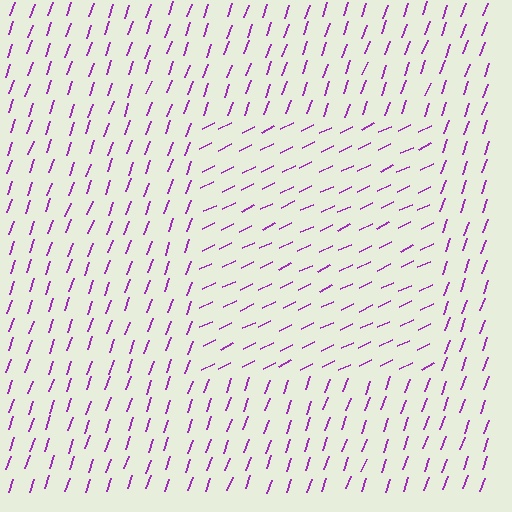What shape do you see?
I see a rectangle.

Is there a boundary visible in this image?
Yes, there is a texture boundary formed by a change in line orientation.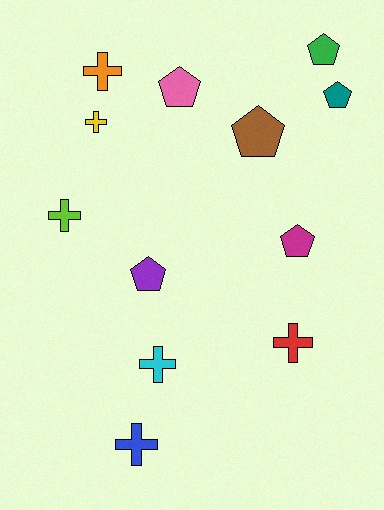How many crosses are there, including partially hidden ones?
There are 6 crosses.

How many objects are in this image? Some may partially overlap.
There are 12 objects.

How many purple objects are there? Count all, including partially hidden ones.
There is 1 purple object.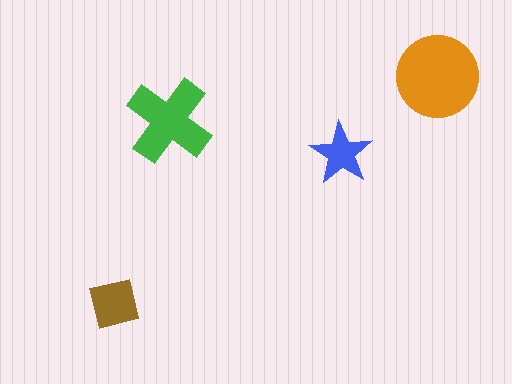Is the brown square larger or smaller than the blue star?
Larger.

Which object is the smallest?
The blue star.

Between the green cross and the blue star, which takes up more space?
The green cross.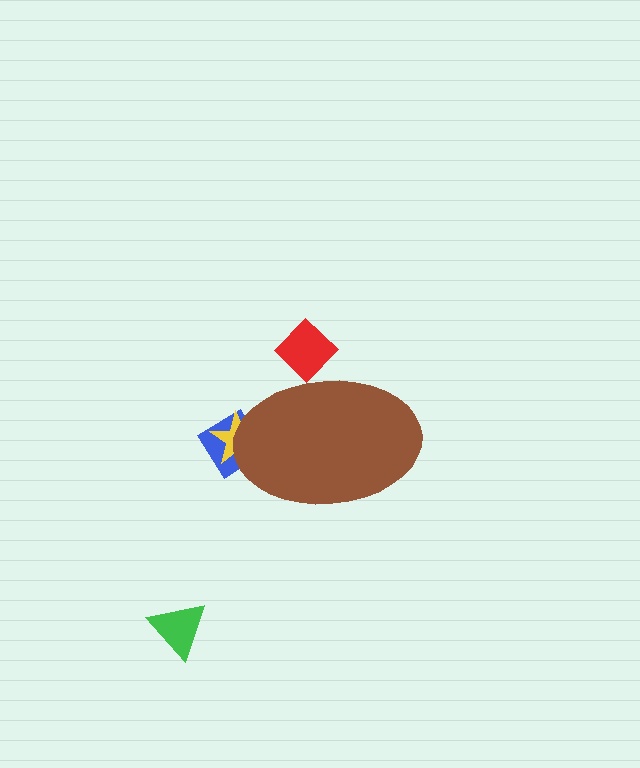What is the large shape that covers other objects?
A brown ellipse.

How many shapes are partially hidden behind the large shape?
3 shapes are partially hidden.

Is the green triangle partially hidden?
No, the green triangle is fully visible.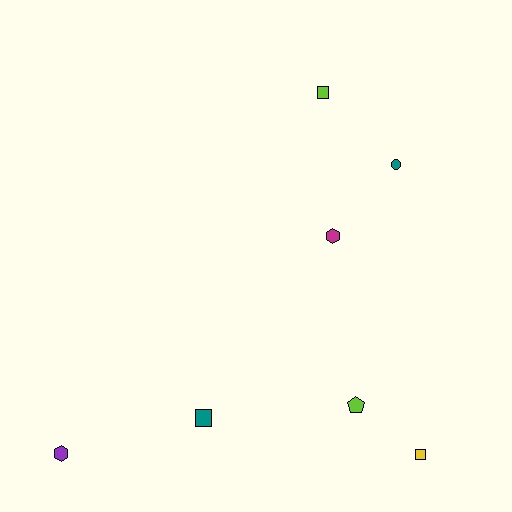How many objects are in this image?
There are 7 objects.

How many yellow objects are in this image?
There is 1 yellow object.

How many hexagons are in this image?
There are 2 hexagons.